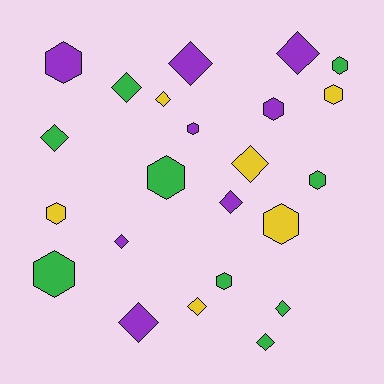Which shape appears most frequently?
Diamond, with 12 objects.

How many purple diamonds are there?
There are 5 purple diamonds.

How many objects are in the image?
There are 23 objects.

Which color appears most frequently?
Green, with 9 objects.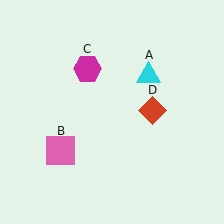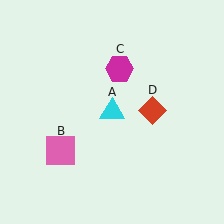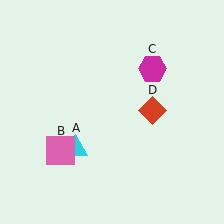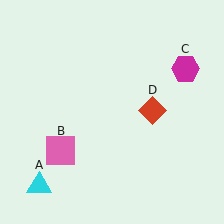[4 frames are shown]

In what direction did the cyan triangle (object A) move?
The cyan triangle (object A) moved down and to the left.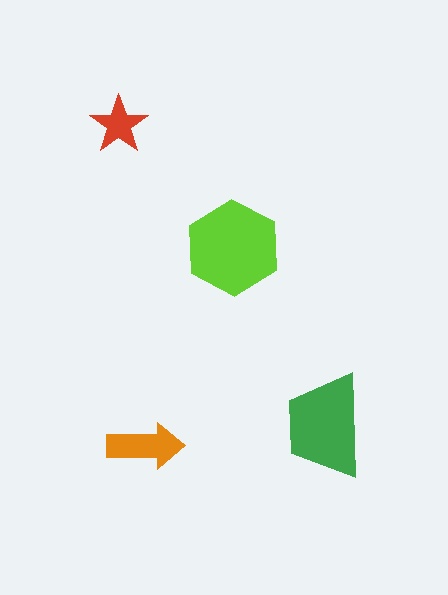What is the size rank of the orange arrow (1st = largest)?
3rd.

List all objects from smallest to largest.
The red star, the orange arrow, the green trapezoid, the lime hexagon.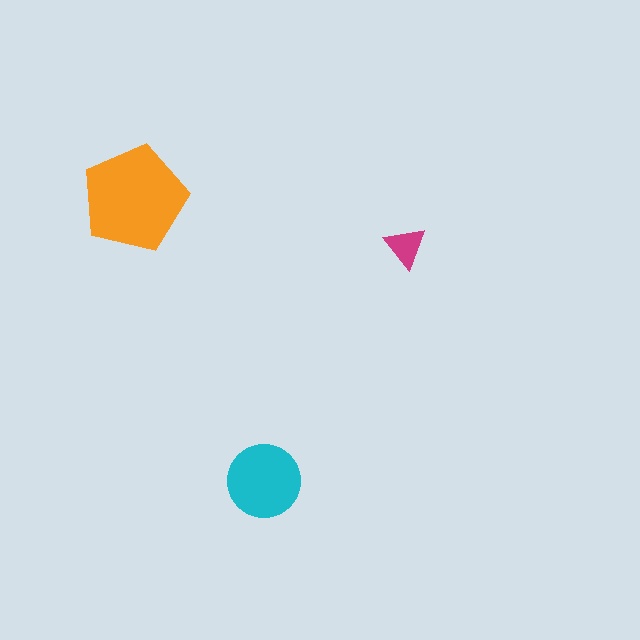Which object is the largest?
The orange pentagon.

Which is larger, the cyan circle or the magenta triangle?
The cyan circle.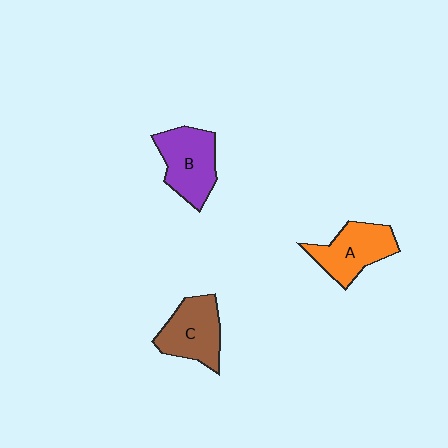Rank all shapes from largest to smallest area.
From largest to smallest: B (purple), A (orange), C (brown).